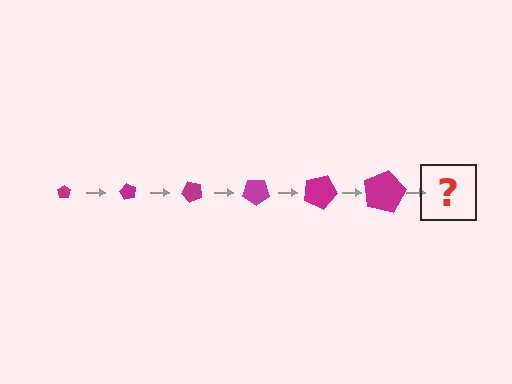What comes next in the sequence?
The next element should be a pentagon, larger than the previous one and rotated 360 degrees from the start.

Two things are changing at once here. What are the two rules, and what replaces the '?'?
The two rules are that the pentagon grows larger each step and it rotates 60 degrees each step. The '?' should be a pentagon, larger than the previous one and rotated 360 degrees from the start.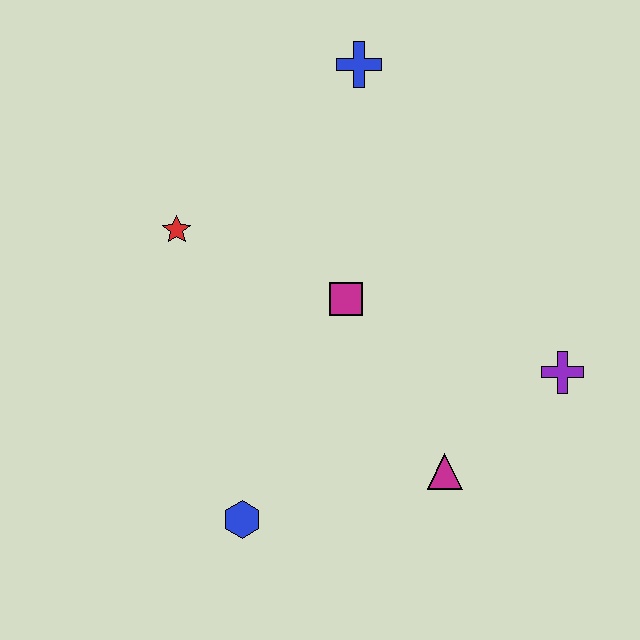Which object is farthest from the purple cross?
The red star is farthest from the purple cross.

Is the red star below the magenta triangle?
No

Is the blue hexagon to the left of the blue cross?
Yes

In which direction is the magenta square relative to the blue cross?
The magenta square is below the blue cross.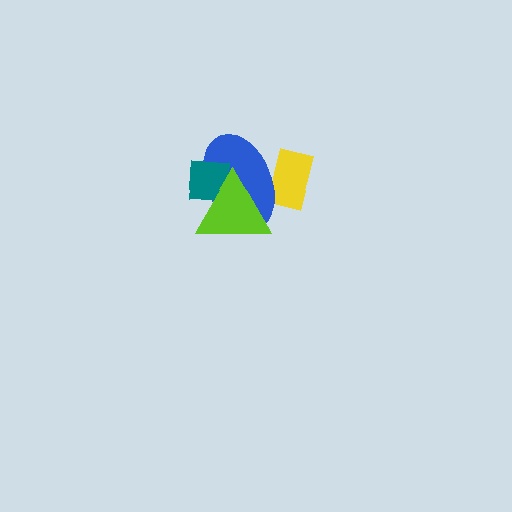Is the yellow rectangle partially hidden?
Yes, it is partially covered by another shape.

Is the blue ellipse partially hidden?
Yes, it is partially covered by another shape.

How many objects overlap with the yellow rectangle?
1 object overlaps with the yellow rectangle.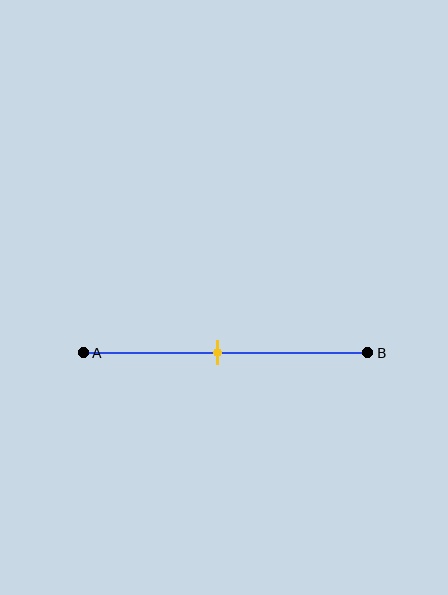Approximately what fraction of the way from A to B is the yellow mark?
The yellow mark is approximately 45% of the way from A to B.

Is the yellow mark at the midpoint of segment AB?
Yes, the mark is approximately at the midpoint.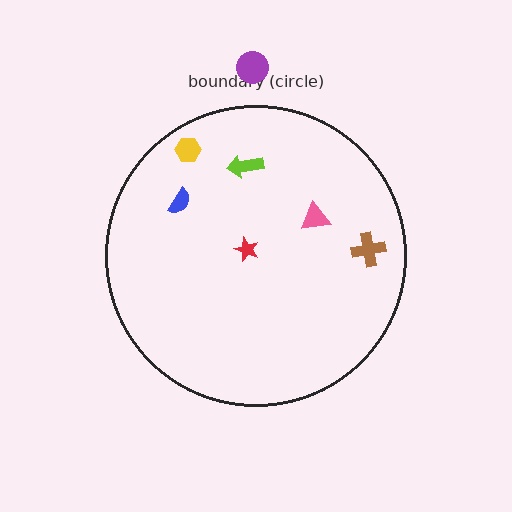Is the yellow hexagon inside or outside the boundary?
Inside.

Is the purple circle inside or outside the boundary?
Outside.